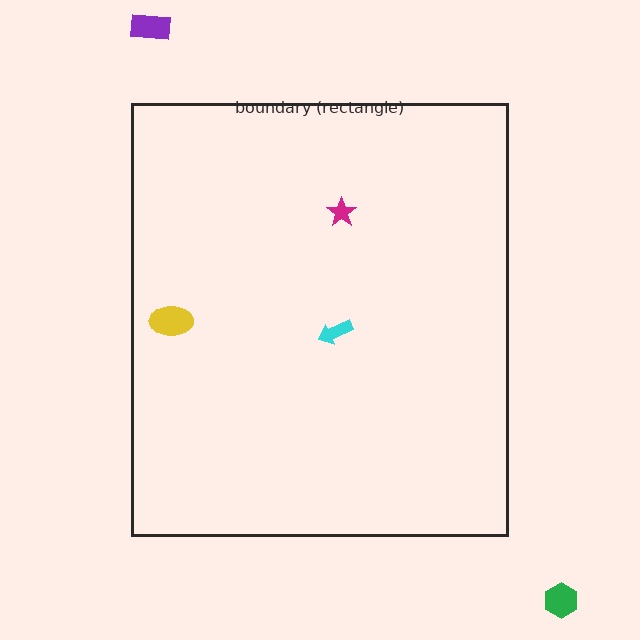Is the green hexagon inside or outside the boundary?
Outside.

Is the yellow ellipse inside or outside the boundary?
Inside.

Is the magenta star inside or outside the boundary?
Inside.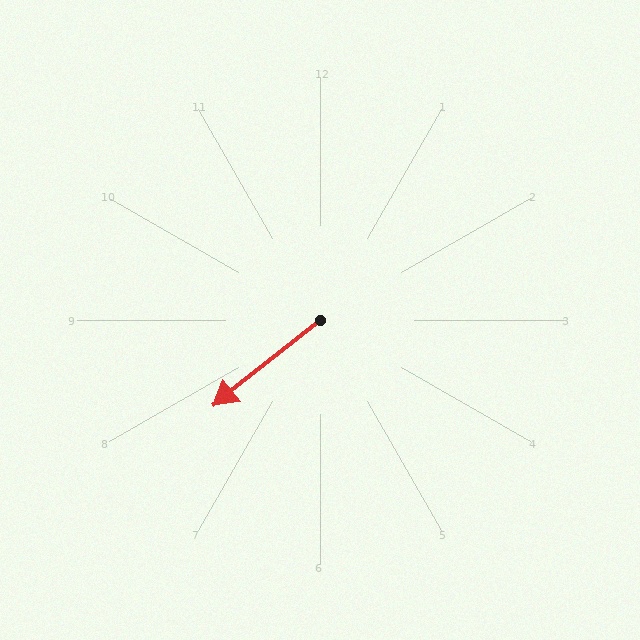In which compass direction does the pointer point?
Southwest.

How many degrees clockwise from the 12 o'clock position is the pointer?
Approximately 231 degrees.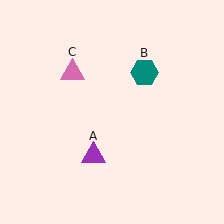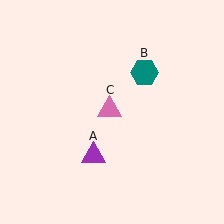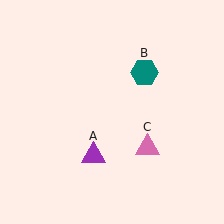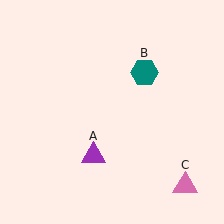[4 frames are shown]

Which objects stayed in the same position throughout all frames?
Purple triangle (object A) and teal hexagon (object B) remained stationary.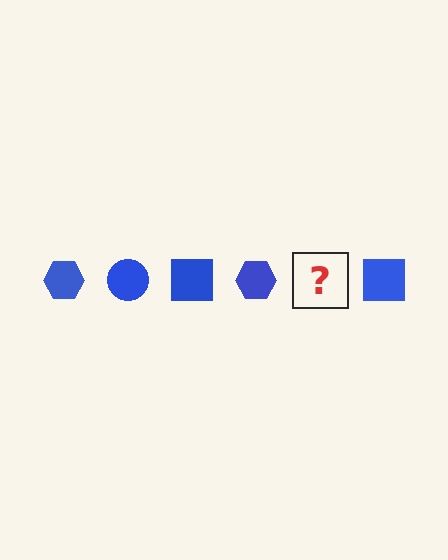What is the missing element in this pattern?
The missing element is a blue circle.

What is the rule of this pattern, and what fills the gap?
The rule is that the pattern cycles through hexagon, circle, square shapes in blue. The gap should be filled with a blue circle.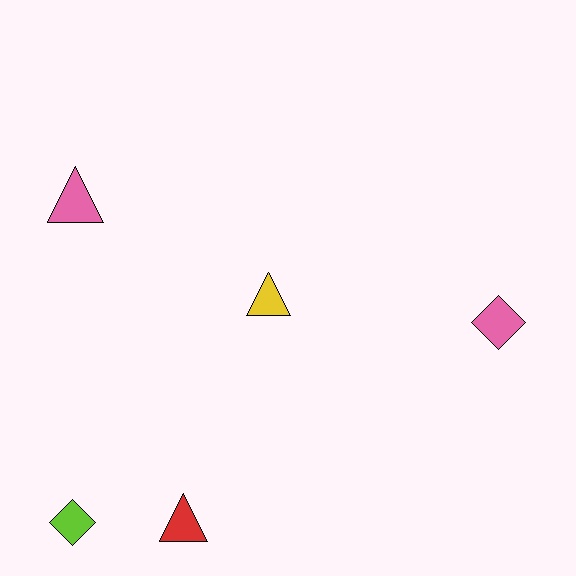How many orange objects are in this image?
There are no orange objects.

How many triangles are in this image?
There are 3 triangles.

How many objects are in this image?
There are 5 objects.